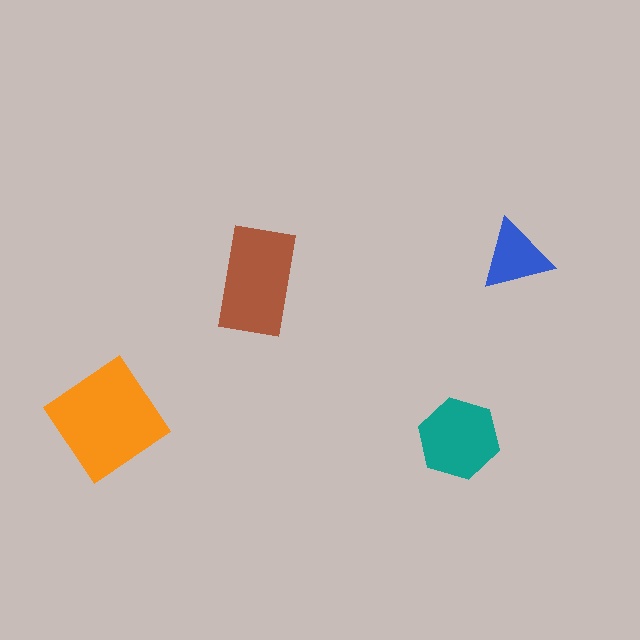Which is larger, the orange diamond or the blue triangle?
The orange diamond.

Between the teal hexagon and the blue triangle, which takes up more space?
The teal hexagon.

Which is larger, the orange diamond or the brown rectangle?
The orange diamond.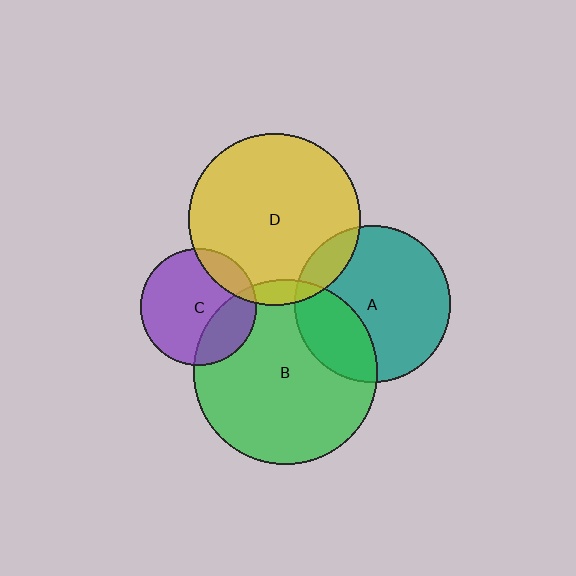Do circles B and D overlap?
Yes.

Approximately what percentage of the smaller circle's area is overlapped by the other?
Approximately 5%.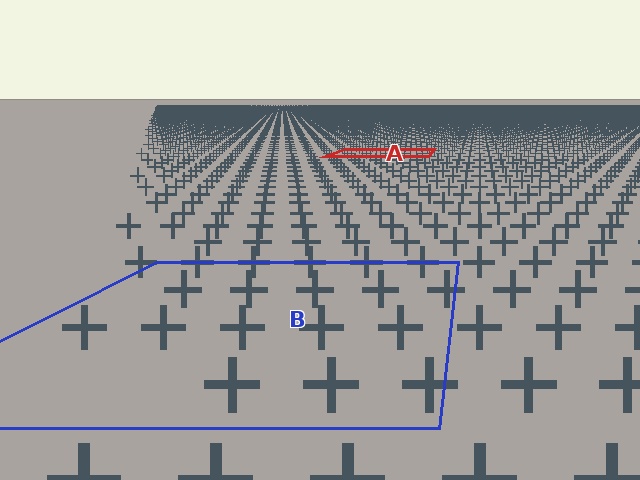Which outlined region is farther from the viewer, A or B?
Region A is farther from the viewer — the texture elements inside it appear smaller and more densely packed.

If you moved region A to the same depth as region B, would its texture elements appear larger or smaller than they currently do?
They would appear larger. At a closer depth, the same texture elements are projected at a bigger on-screen size.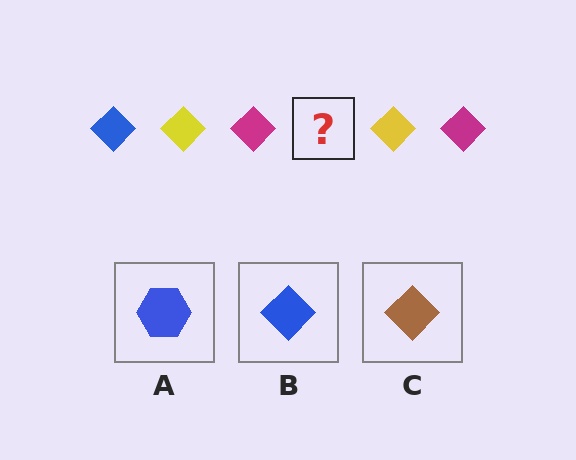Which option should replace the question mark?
Option B.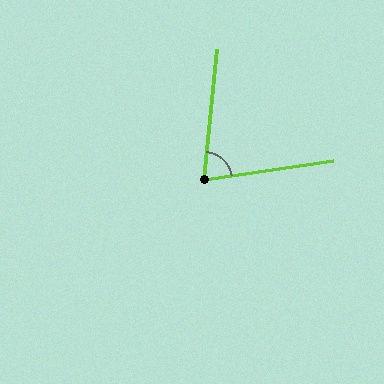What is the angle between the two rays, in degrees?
Approximately 76 degrees.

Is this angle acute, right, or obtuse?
It is acute.